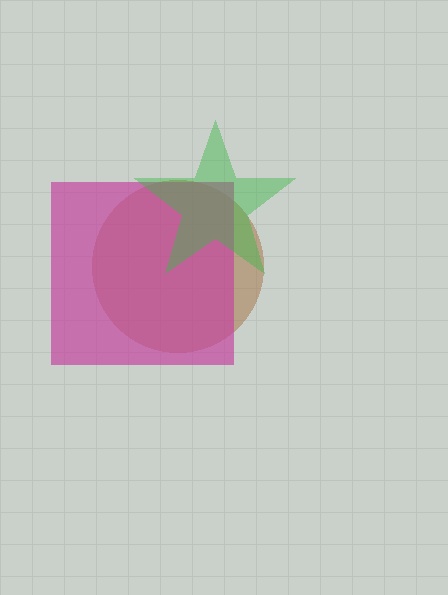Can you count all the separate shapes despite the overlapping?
Yes, there are 3 separate shapes.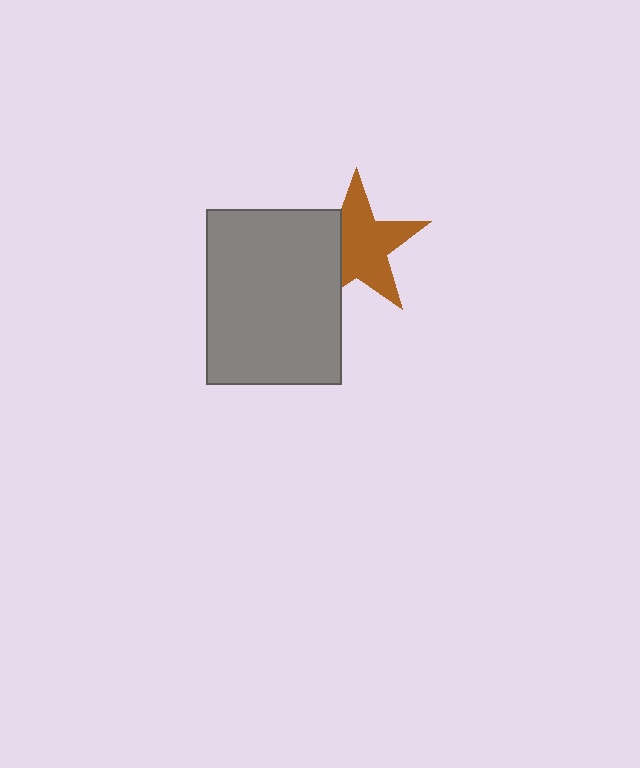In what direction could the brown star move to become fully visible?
The brown star could move right. That would shift it out from behind the gray rectangle entirely.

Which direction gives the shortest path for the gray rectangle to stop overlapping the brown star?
Moving left gives the shortest separation.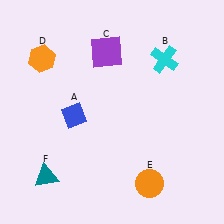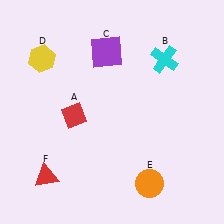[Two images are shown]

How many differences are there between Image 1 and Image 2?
There are 3 differences between the two images.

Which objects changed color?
A changed from blue to red. D changed from orange to yellow. F changed from teal to red.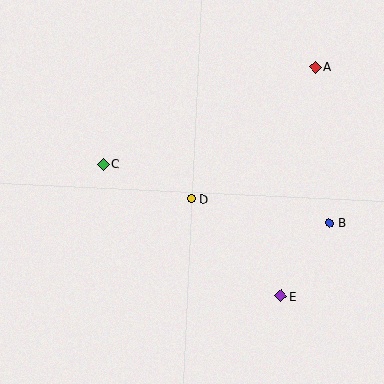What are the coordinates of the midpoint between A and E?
The midpoint between A and E is at (298, 182).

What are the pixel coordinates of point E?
Point E is at (281, 296).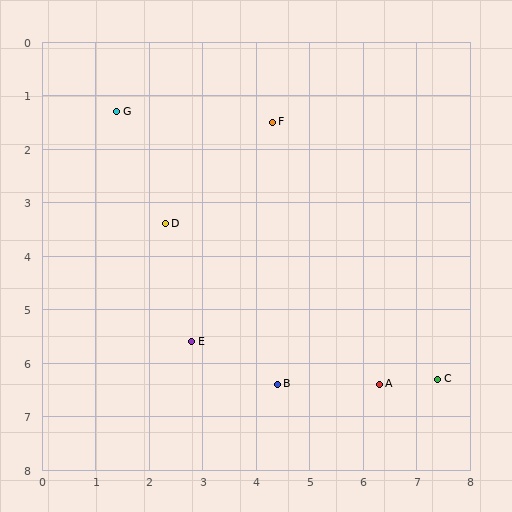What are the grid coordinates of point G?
Point G is at approximately (1.4, 1.3).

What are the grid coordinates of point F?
Point F is at approximately (4.3, 1.5).